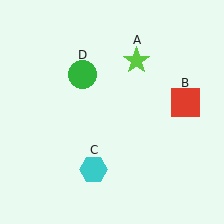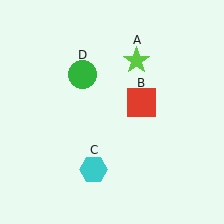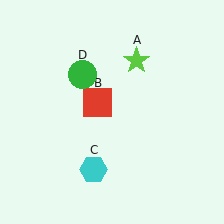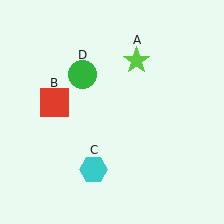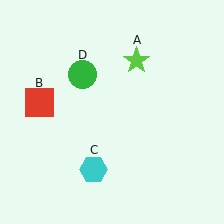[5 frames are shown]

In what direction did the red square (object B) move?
The red square (object B) moved left.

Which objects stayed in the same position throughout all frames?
Lime star (object A) and cyan hexagon (object C) and green circle (object D) remained stationary.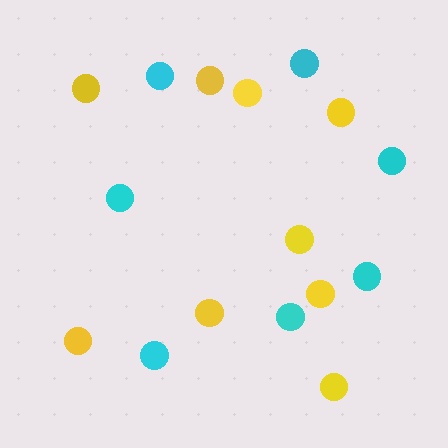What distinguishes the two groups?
There are 2 groups: one group of yellow circles (9) and one group of cyan circles (7).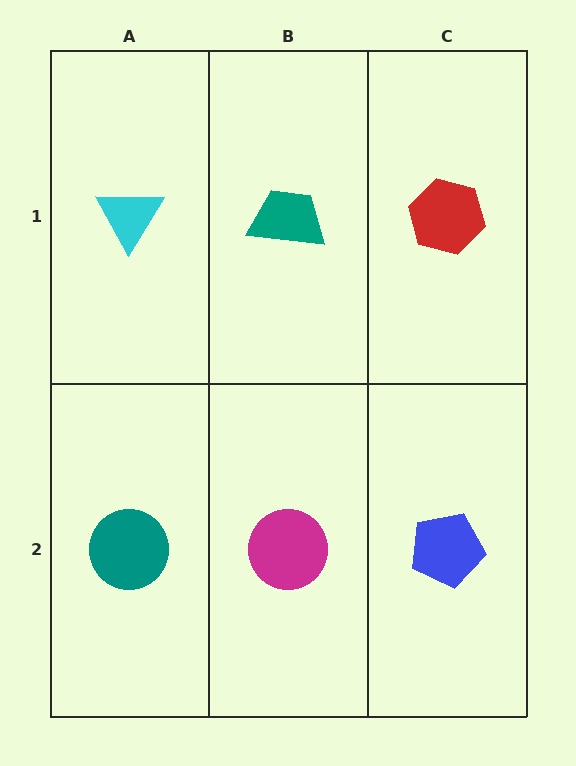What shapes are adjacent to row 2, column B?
A teal trapezoid (row 1, column B), a teal circle (row 2, column A), a blue pentagon (row 2, column C).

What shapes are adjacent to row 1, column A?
A teal circle (row 2, column A), a teal trapezoid (row 1, column B).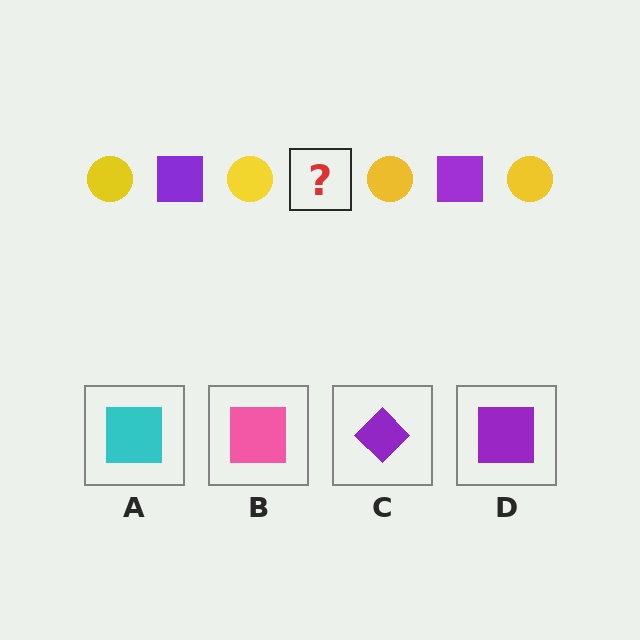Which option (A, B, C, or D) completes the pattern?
D.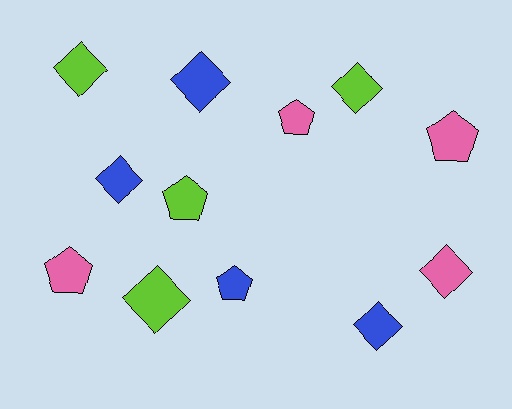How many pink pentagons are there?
There are 3 pink pentagons.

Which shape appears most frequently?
Diamond, with 7 objects.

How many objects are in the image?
There are 12 objects.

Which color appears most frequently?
Pink, with 4 objects.